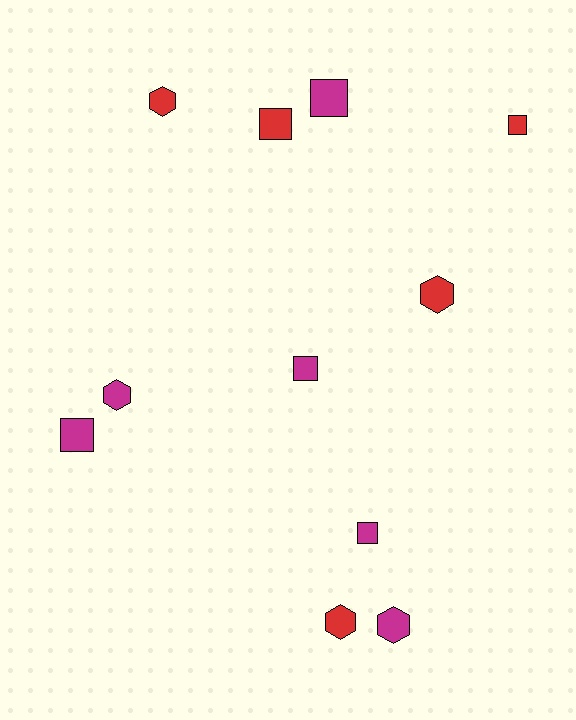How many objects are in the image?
There are 11 objects.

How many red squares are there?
There are 2 red squares.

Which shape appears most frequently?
Square, with 6 objects.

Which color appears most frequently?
Magenta, with 6 objects.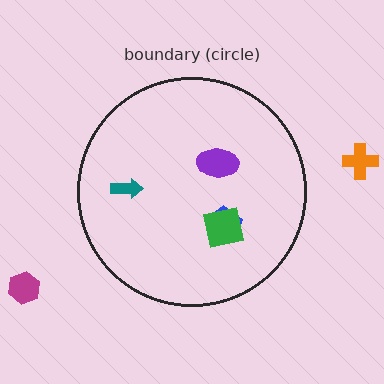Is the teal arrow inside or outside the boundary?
Inside.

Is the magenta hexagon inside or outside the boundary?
Outside.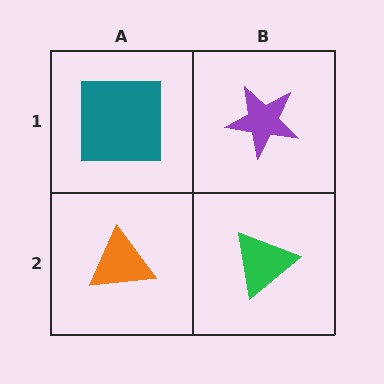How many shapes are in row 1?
2 shapes.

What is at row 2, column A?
An orange triangle.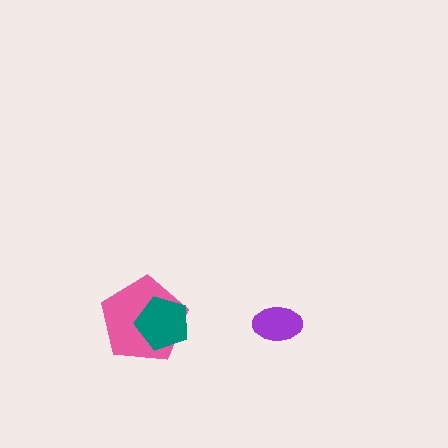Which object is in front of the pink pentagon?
The teal pentagon is in front of the pink pentagon.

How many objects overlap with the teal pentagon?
1 object overlaps with the teal pentagon.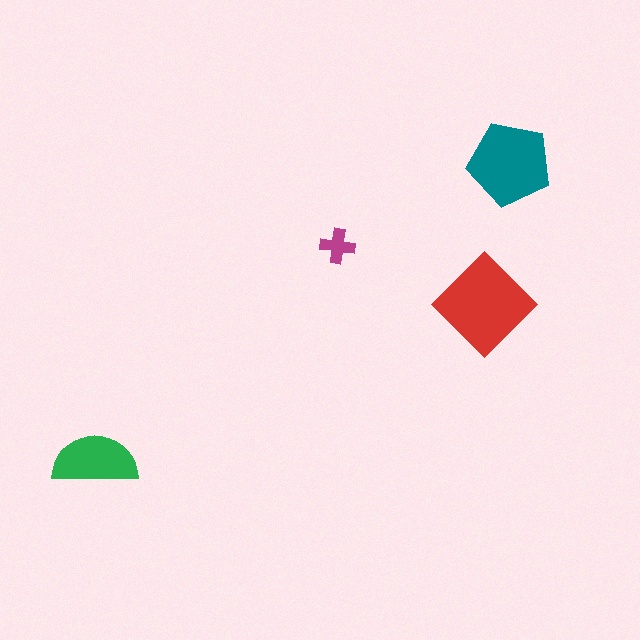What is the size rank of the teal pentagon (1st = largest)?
2nd.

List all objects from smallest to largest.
The magenta cross, the green semicircle, the teal pentagon, the red diamond.